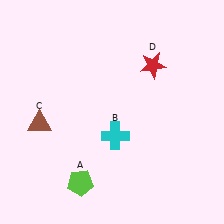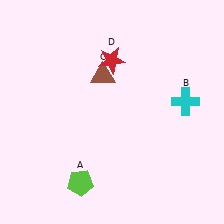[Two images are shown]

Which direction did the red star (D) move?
The red star (D) moved left.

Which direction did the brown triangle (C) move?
The brown triangle (C) moved right.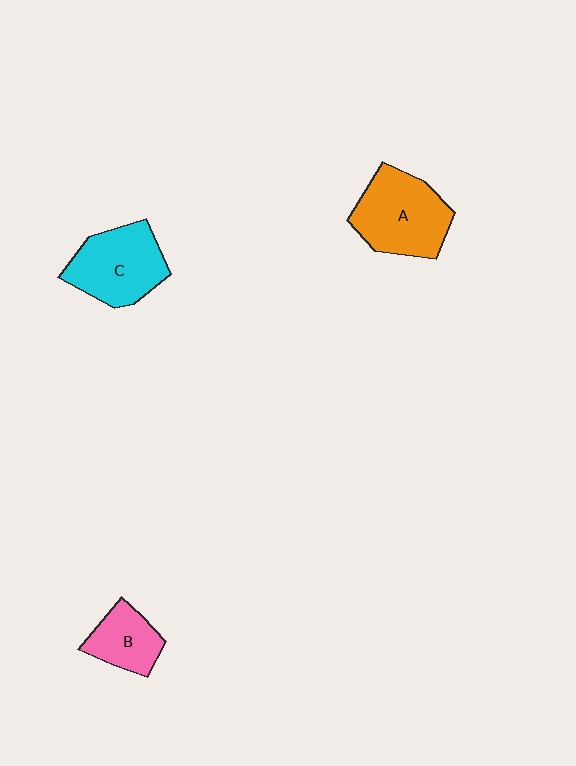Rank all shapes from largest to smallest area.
From largest to smallest: A (orange), C (cyan), B (pink).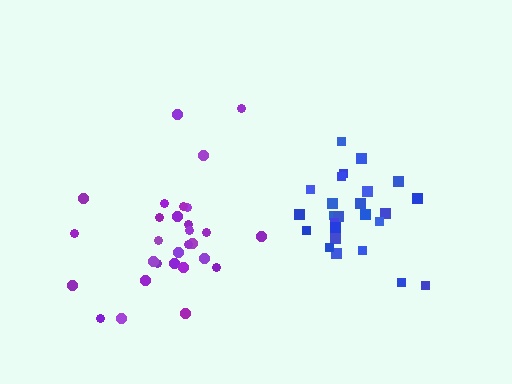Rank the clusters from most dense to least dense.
blue, purple.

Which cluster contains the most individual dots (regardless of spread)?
Purple (29).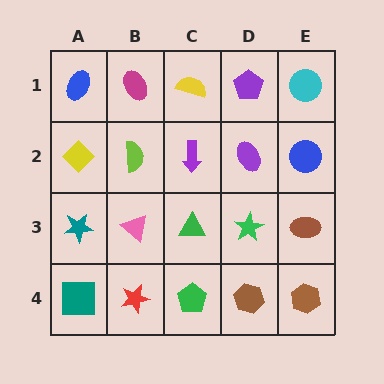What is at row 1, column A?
A blue ellipse.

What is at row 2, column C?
A purple arrow.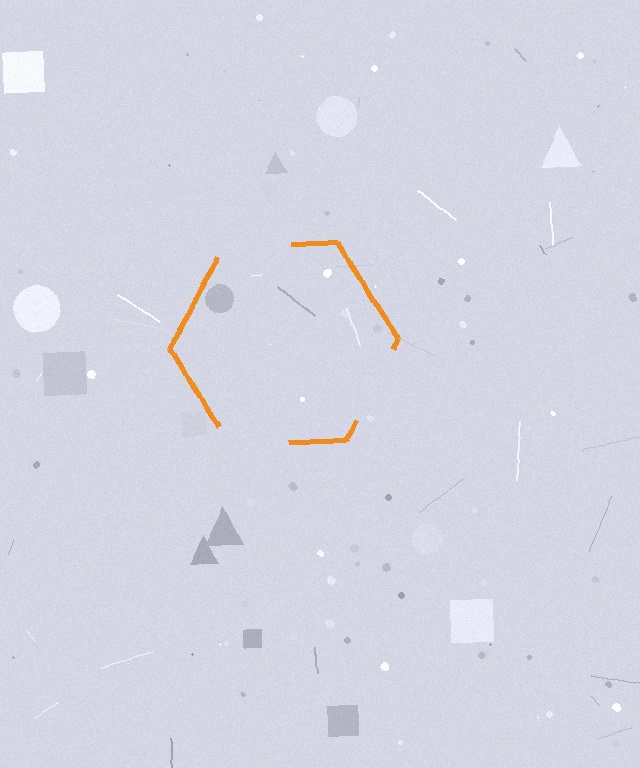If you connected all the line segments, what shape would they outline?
They would outline a hexagon.